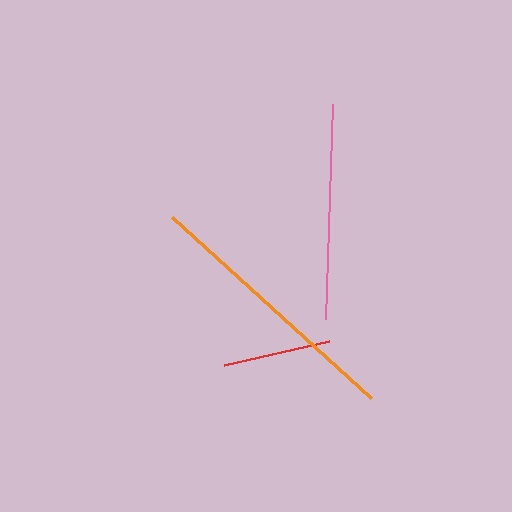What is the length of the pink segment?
The pink segment is approximately 215 pixels long.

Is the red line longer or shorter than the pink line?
The pink line is longer than the red line.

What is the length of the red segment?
The red segment is approximately 107 pixels long.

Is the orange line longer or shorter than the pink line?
The orange line is longer than the pink line.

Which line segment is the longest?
The orange line is the longest at approximately 269 pixels.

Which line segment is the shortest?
The red line is the shortest at approximately 107 pixels.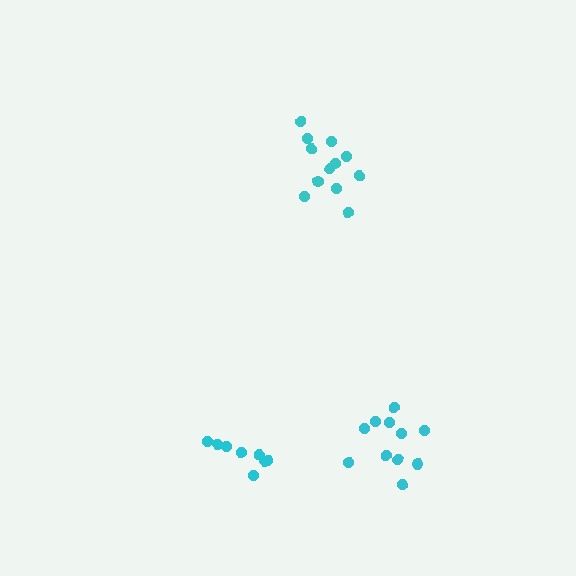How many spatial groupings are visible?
There are 3 spatial groupings.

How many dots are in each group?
Group 1: 8 dots, Group 2: 11 dots, Group 3: 12 dots (31 total).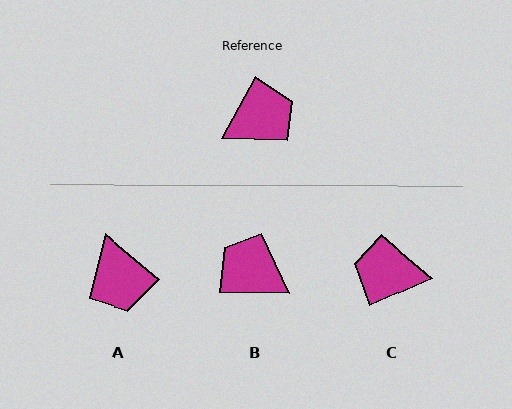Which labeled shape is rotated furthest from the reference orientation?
C, about 143 degrees away.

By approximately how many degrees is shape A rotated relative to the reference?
Approximately 101 degrees clockwise.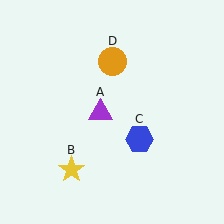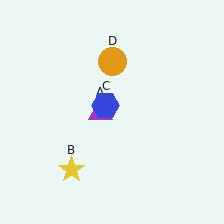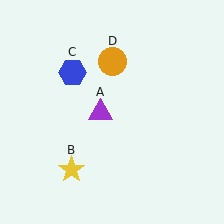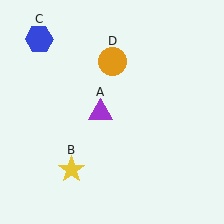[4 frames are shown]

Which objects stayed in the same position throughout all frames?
Purple triangle (object A) and yellow star (object B) and orange circle (object D) remained stationary.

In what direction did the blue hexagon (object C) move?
The blue hexagon (object C) moved up and to the left.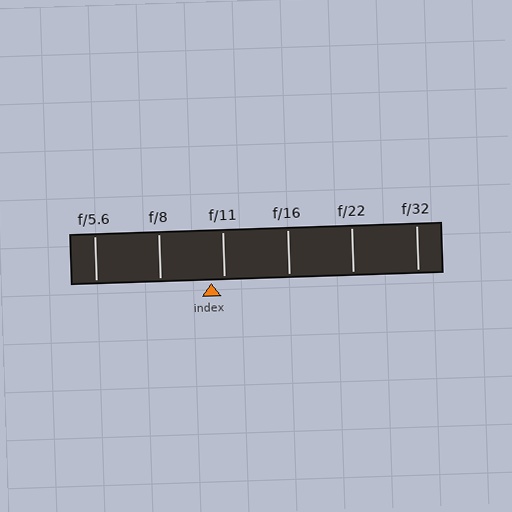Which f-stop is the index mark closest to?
The index mark is closest to f/11.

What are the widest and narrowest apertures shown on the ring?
The widest aperture shown is f/5.6 and the narrowest is f/32.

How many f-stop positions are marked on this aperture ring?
There are 6 f-stop positions marked.